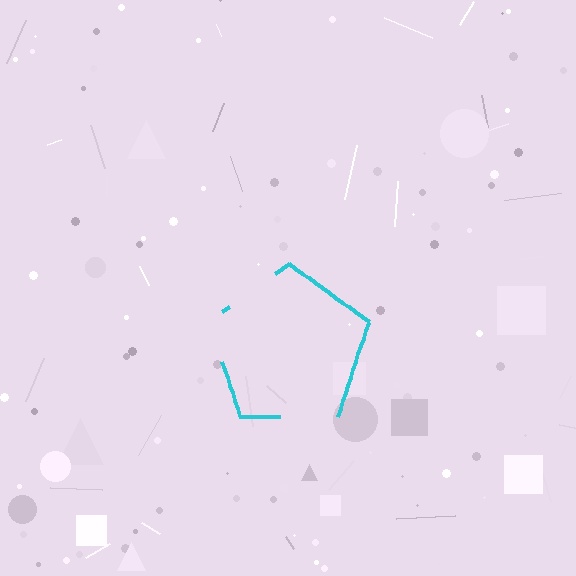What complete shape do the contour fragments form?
The contour fragments form a pentagon.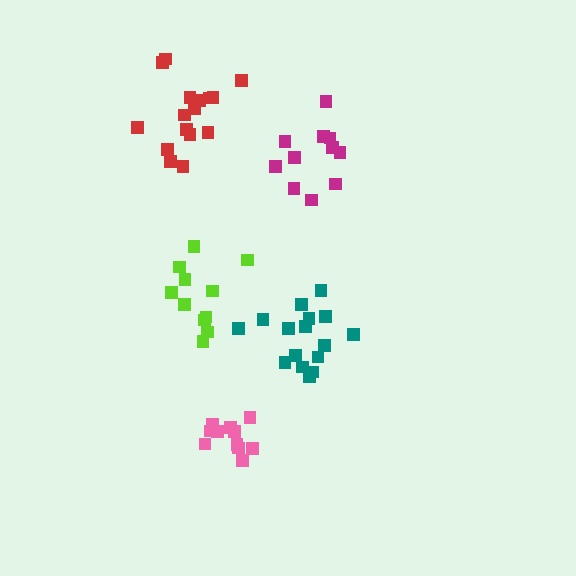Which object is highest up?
The red cluster is topmost.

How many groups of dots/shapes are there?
There are 5 groups.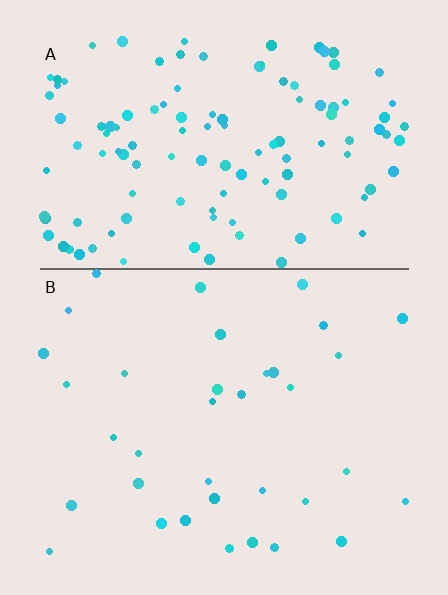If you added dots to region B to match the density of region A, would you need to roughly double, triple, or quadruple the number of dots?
Approximately quadruple.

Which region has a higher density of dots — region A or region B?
A (the top).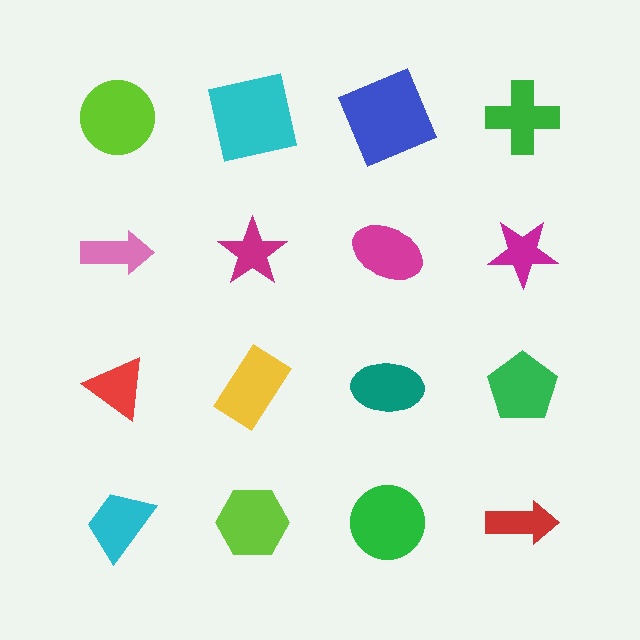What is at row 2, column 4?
A magenta star.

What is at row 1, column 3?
A blue square.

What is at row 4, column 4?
A red arrow.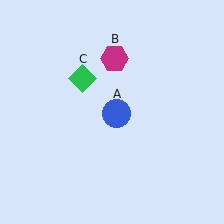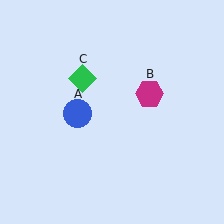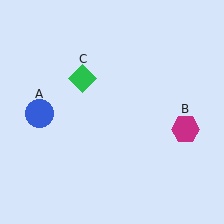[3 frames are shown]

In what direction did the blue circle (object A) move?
The blue circle (object A) moved left.